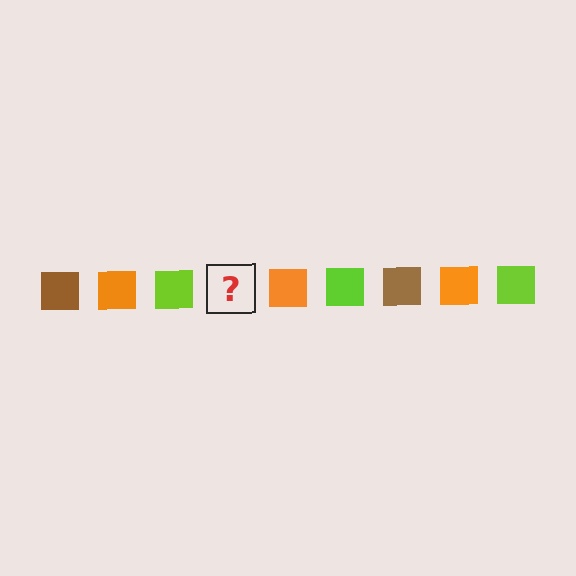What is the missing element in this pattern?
The missing element is a brown square.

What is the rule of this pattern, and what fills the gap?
The rule is that the pattern cycles through brown, orange, lime squares. The gap should be filled with a brown square.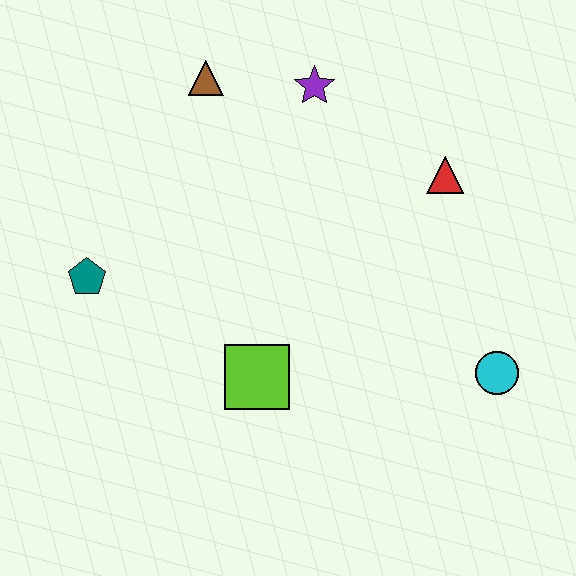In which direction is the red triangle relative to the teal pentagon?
The red triangle is to the right of the teal pentagon.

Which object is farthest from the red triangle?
The teal pentagon is farthest from the red triangle.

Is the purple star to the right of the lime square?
Yes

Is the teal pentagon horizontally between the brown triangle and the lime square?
No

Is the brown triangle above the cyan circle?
Yes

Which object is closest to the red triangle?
The purple star is closest to the red triangle.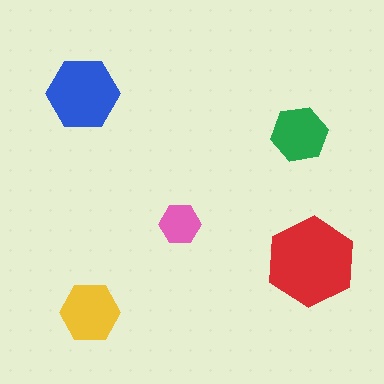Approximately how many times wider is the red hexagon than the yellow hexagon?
About 1.5 times wider.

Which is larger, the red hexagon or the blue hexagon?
The red one.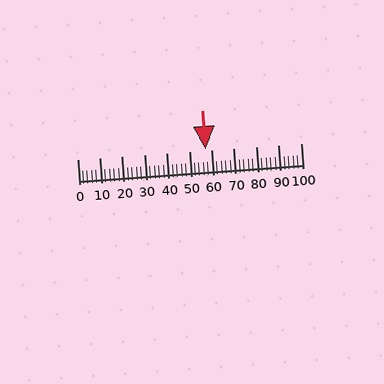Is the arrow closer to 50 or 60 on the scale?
The arrow is closer to 60.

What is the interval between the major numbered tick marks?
The major tick marks are spaced 10 units apart.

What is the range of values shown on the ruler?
The ruler shows values from 0 to 100.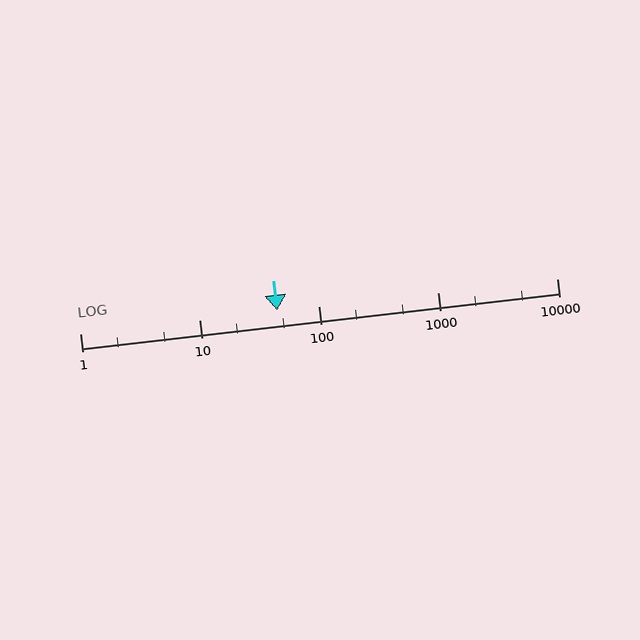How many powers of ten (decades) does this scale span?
The scale spans 4 decades, from 1 to 10000.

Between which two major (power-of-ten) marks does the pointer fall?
The pointer is between 10 and 100.